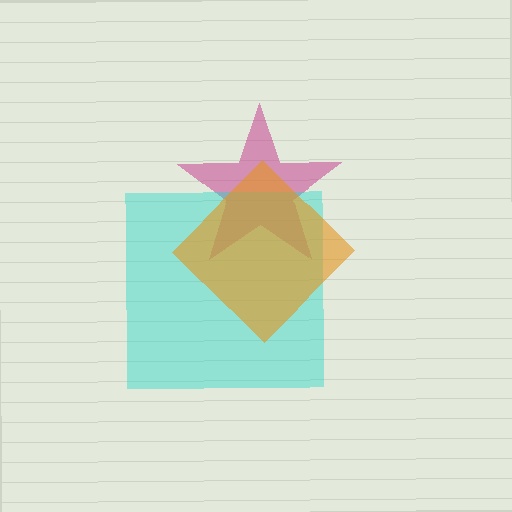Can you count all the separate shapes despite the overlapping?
Yes, there are 3 separate shapes.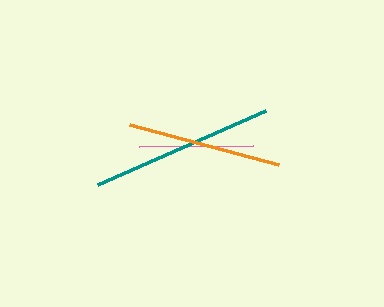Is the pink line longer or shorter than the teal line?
The teal line is longer than the pink line.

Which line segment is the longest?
The teal line is the longest at approximately 184 pixels.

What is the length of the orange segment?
The orange segment is approximately 153 pixels long.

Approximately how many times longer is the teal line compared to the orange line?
The teal line is approximately 1.2 times the length of the orange line.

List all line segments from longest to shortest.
From longest to shortest: teal, orange, pink.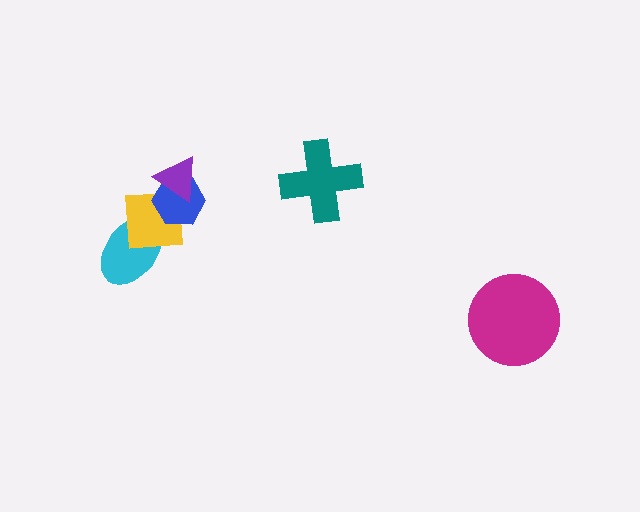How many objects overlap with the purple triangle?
2 objects overlap with the purple triangle.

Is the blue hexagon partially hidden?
Yes, it is partially covered by another shape.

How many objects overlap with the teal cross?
0 objects overlap with the teal cross.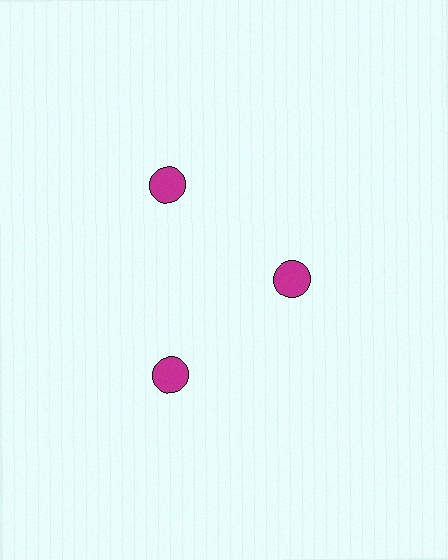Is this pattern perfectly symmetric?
No. The 3 magenta circles are arranged in a ring, but one element near the 3 o'clock position is pulled inward toward the center, breaking the 3-fold rotational symmetry.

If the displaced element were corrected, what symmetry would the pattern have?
It would have 3-fold rotational symmetry — the pattern would map onto itself every 120 degrees.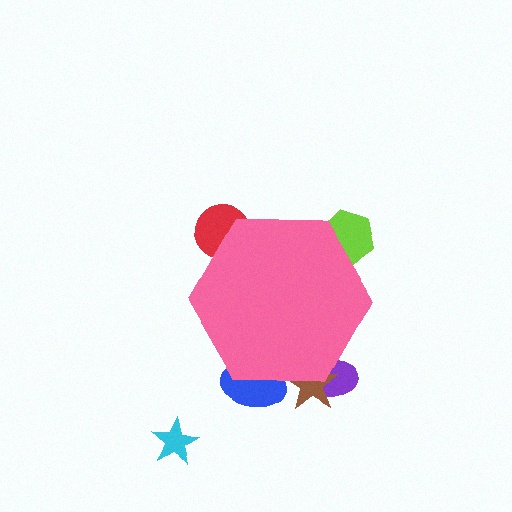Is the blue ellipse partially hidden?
Yes, the blue ellipse is partially hidden behind the pink hexagon.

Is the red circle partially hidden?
Yes, the red circle is partially hidden behind the pink hexagon.